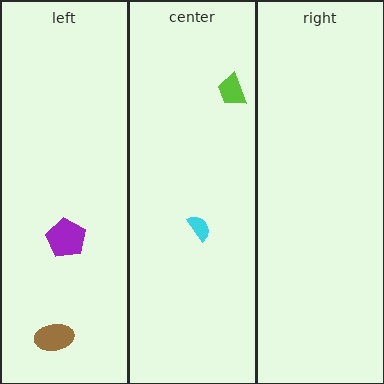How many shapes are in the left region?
2.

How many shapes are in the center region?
2.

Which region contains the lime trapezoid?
The center region.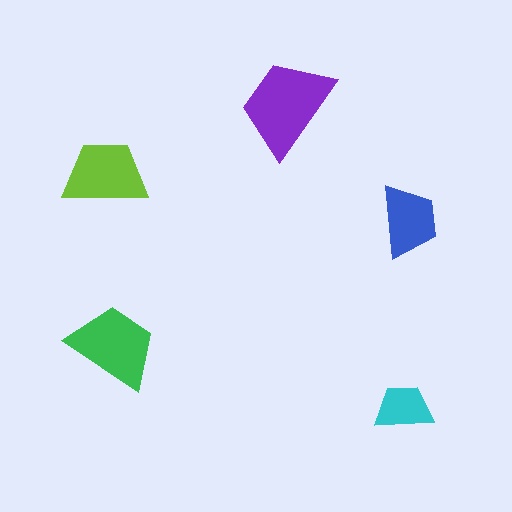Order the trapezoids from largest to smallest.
the purple one, the green one, the lime one, the blue one, the cyan one.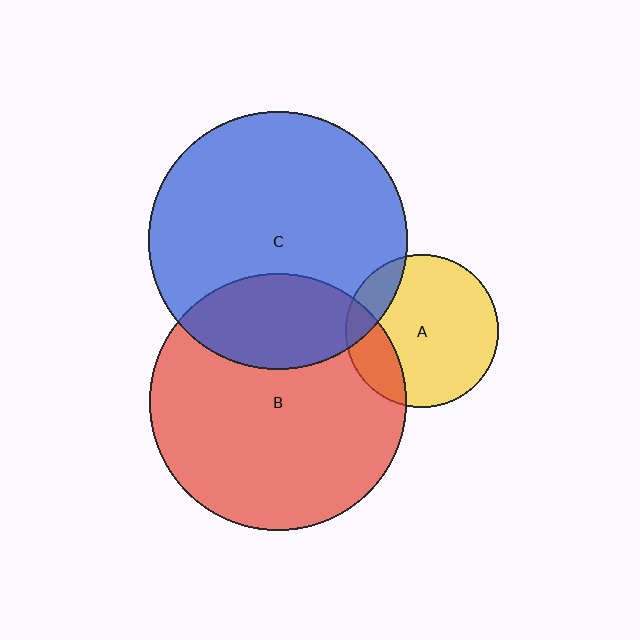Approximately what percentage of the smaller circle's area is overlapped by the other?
Approximately 25%.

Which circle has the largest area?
Circle C (blue).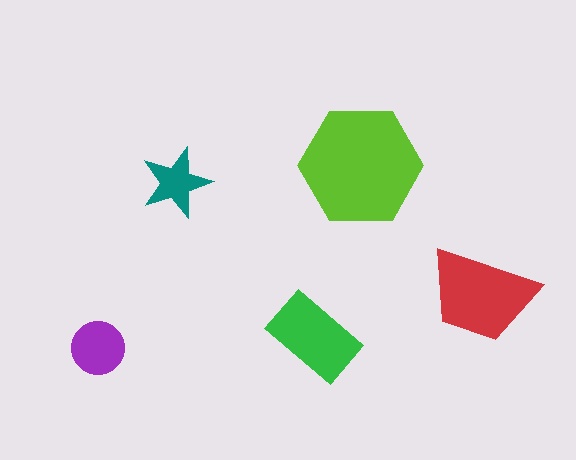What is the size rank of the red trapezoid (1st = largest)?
2nd.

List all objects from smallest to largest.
The teal star, the purple circle, the green rectangle, the red trapezoid, the lime hexagon.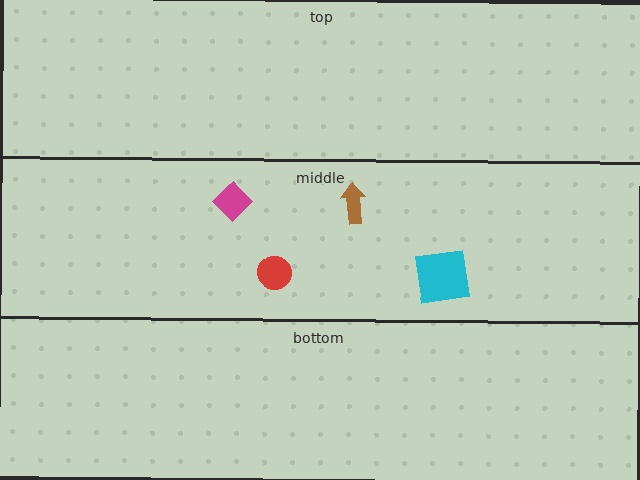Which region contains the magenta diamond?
The middle region.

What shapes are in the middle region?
The magenta diamond, the red circle, the cyan square, the brown arrow.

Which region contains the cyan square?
The middle region.